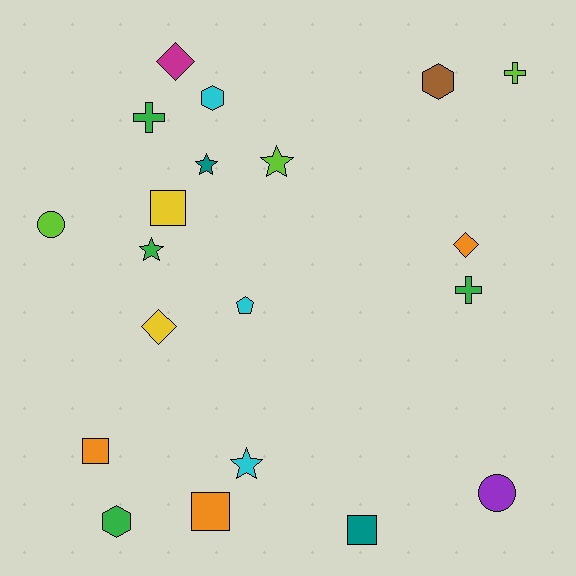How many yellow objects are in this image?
There are 2 yellow objects.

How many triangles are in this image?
There are no triangles.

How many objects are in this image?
There are 20 objects.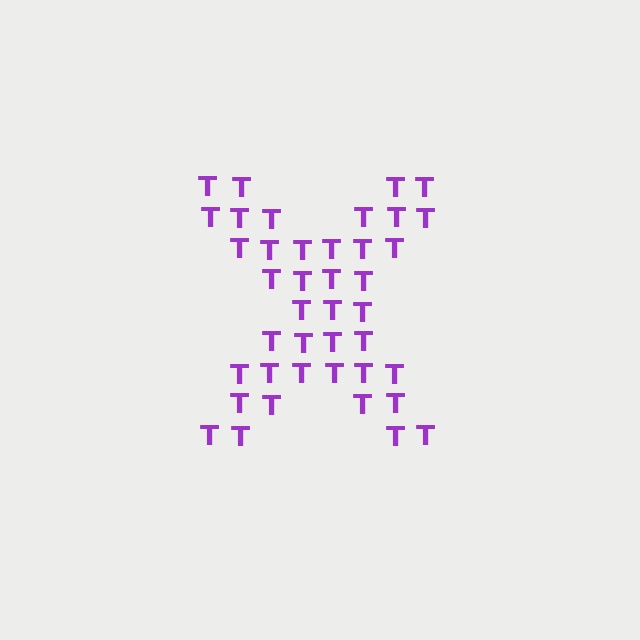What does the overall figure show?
The overall figure shows the letter X.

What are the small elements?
The small elements are letter T's.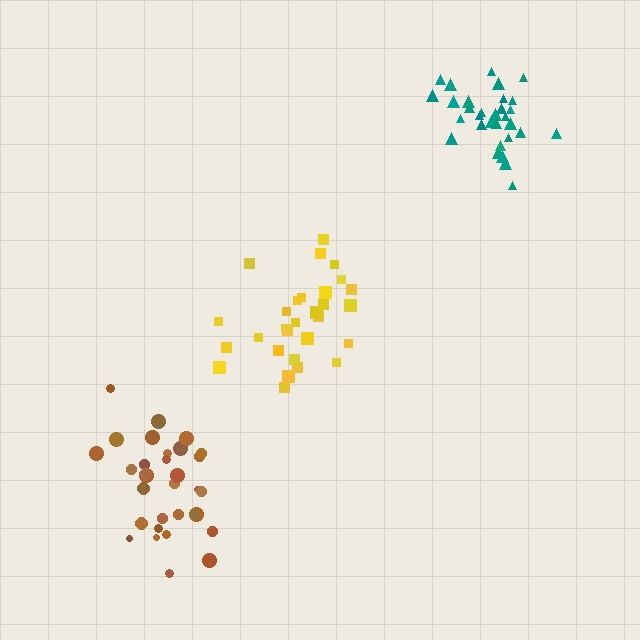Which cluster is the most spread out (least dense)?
Yellow.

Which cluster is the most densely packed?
Teal.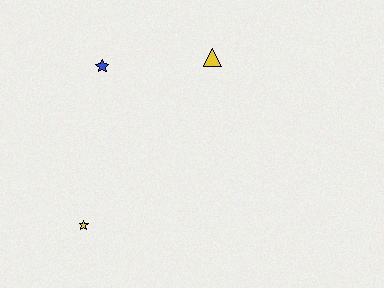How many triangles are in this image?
There is 1 triangle.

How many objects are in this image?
There are 3 objects.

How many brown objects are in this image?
There are no brown objects.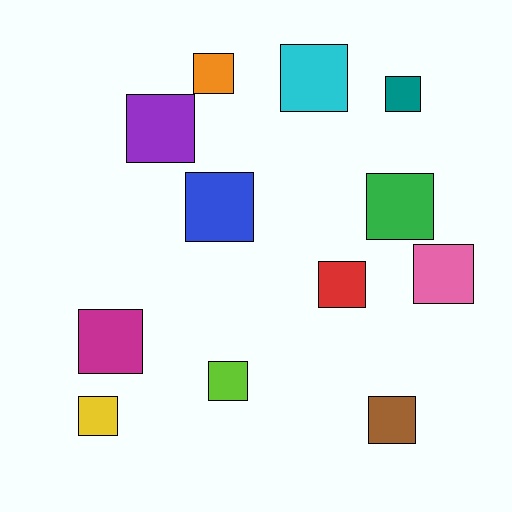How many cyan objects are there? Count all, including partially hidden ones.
There is 1 cyan object.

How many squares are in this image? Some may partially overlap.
There are 12 squares.